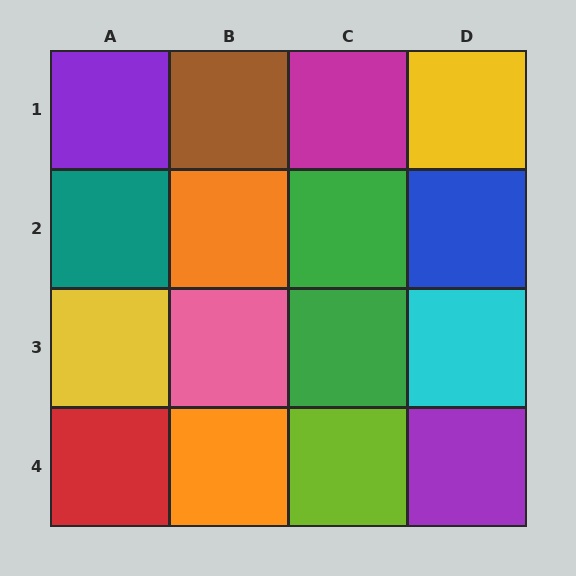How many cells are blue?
1 cell is blue.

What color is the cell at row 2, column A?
Teal.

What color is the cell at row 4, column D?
Purple.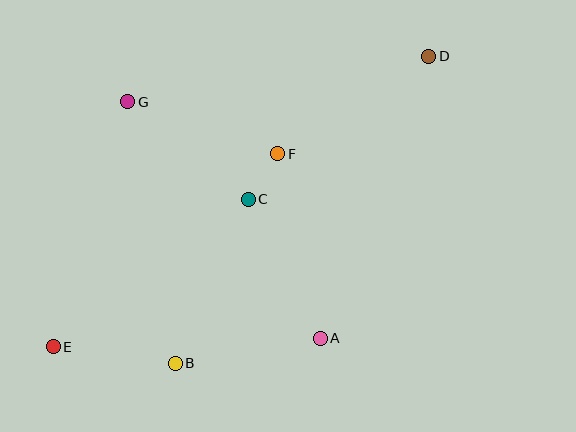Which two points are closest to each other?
Points C and F are closest to each other.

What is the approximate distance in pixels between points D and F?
The distance between D and F is approximately 180 pixels.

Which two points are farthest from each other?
Points D and E are farthest from each other.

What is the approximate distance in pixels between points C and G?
The distance between C and G is approximately 155 pixels.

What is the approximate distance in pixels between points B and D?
The distance between B and D is approximately 398 pixels.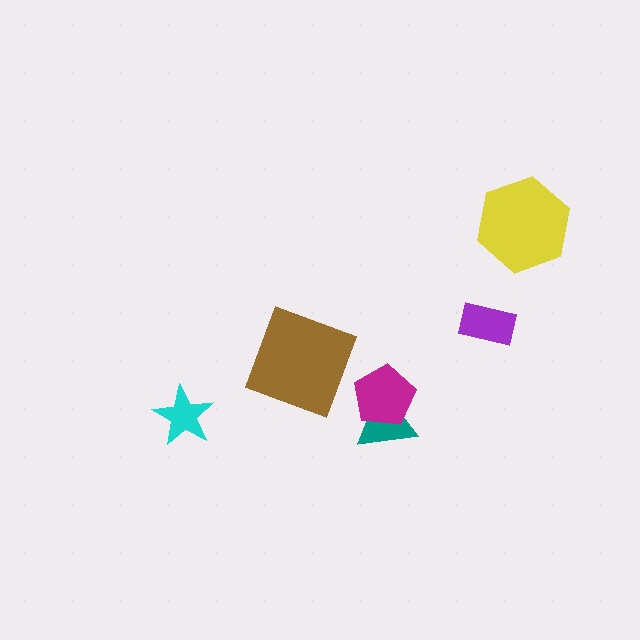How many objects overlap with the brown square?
0 objects overlap with the brown square.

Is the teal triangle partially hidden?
Yes, it is partially covered by another shape.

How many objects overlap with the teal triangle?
1 object overlaps with the teal triangle.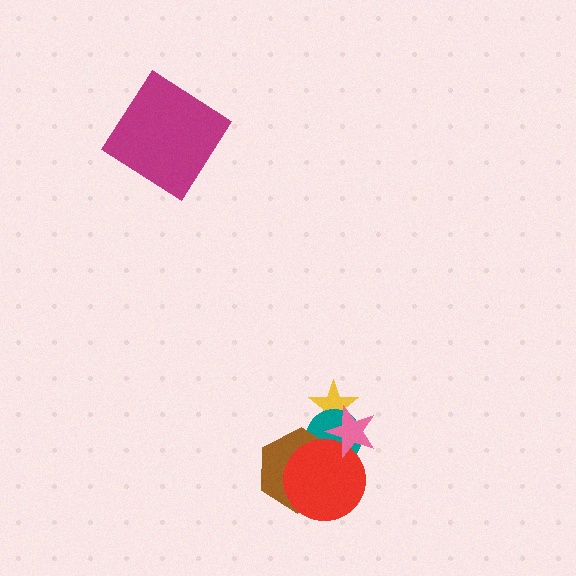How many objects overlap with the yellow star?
2 objects overlap with the yellow star.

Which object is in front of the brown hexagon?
The red circle is in front of the brown hexagon.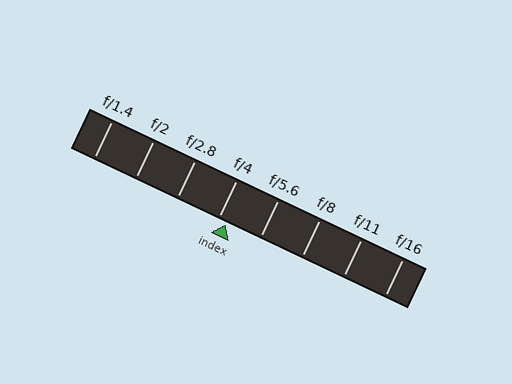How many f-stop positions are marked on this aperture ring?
There are 8 f-stop positions marked.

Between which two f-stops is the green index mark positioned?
The index mark is between f/4 and f/5.6.